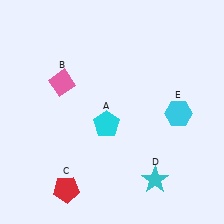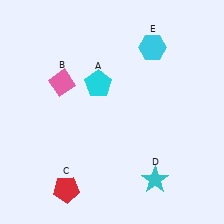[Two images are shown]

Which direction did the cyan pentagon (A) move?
The cyan pentagon (A) moved up.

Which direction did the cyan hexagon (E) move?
The cyan hexagon (E) moved up.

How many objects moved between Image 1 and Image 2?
2 objects moved between the two images.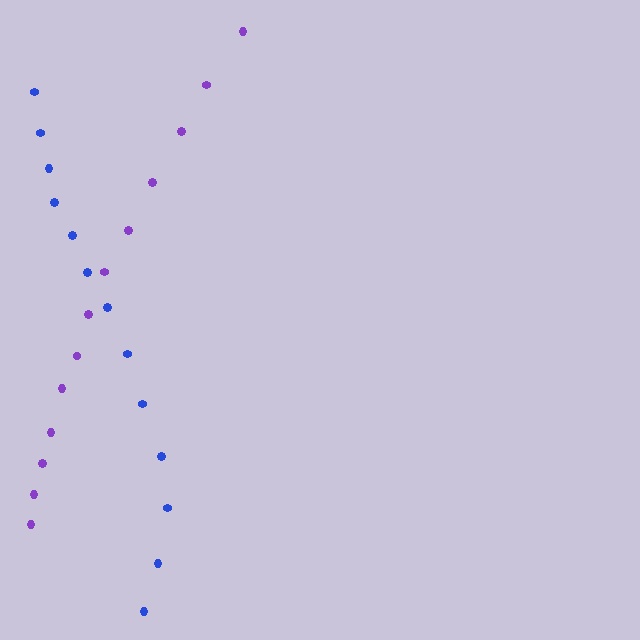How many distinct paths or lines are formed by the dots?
There are 2 distinct paths.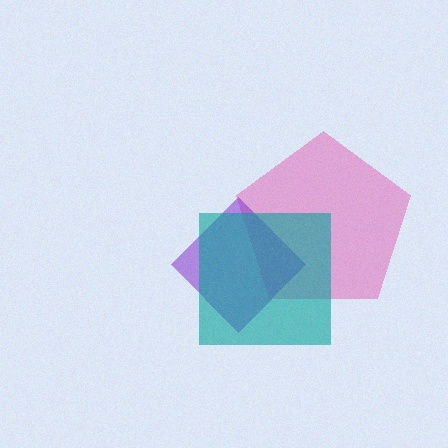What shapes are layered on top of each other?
The layered shapes are: a pink pentagon, a purple diamond, a teal square.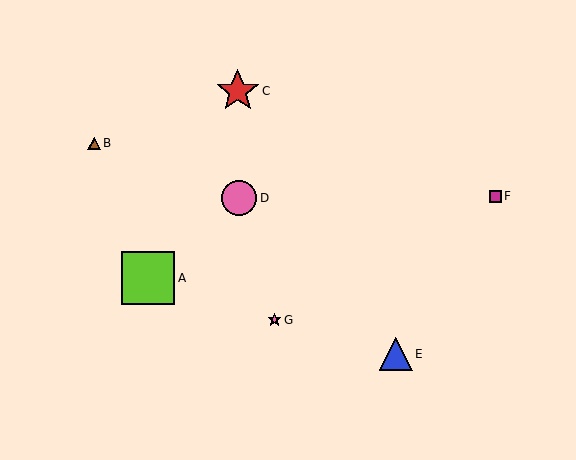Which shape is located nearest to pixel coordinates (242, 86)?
The red star (labeled C) at (238, 91) is nearest to that location.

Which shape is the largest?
The lime square (labeled A) is the largest.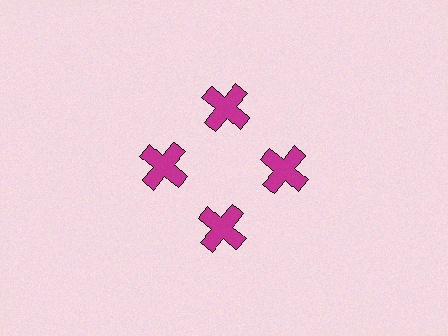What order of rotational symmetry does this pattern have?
This pattern has 4-fold rotational symmetry.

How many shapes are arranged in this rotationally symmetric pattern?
There are 4 shapes, arranged in 4 groups of 1.